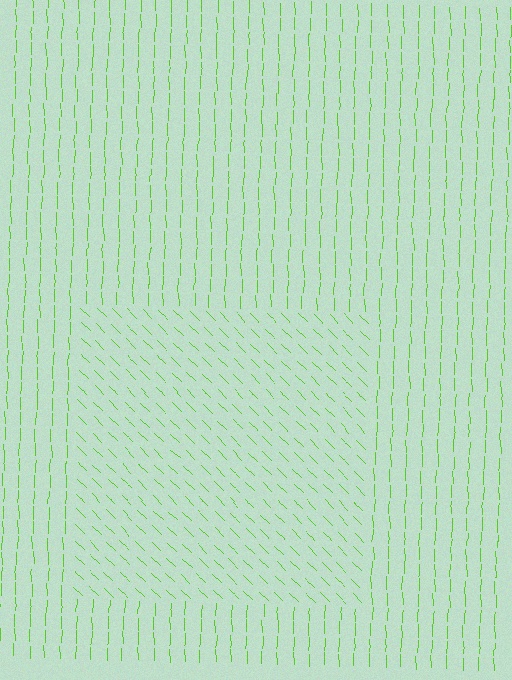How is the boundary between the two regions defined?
The boundary is defined purely by a change in line orientation (approximately 45 degrees difference). All lines are the same color and thickness.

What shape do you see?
I see a rectangle.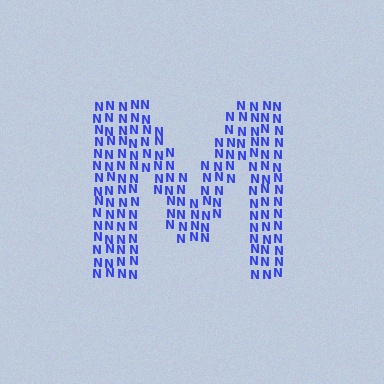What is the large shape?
The large shape is the letter M.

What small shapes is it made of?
It is made of small letter N's.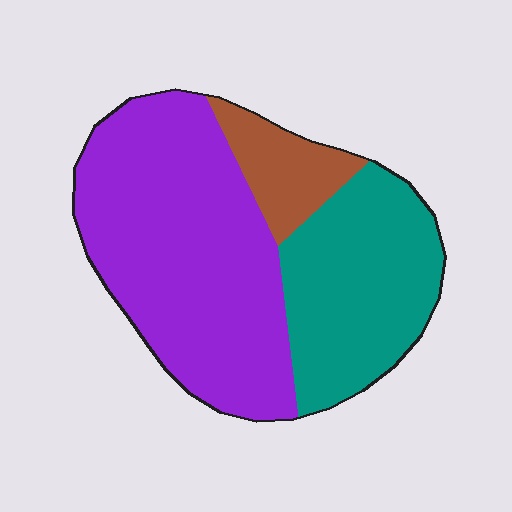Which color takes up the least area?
Brown, at roughly 10%.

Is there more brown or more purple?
Purple.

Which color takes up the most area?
Purple, at roughly 55%.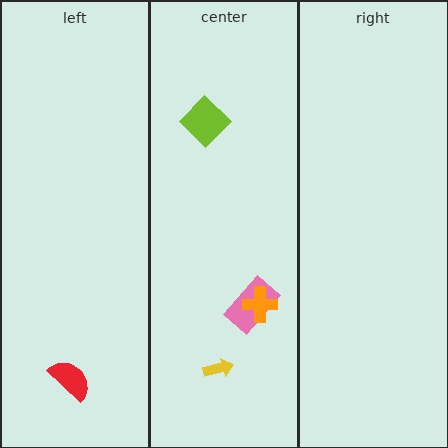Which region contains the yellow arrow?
The center region.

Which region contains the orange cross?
The center region.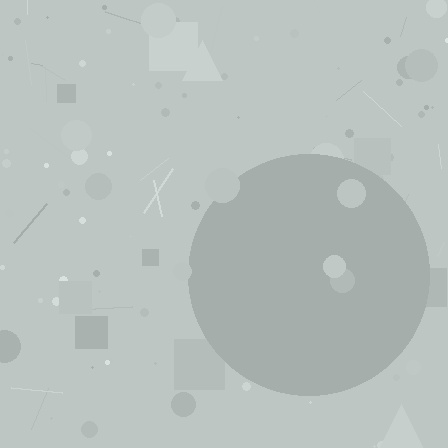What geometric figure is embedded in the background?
A circle is embedded in the background.